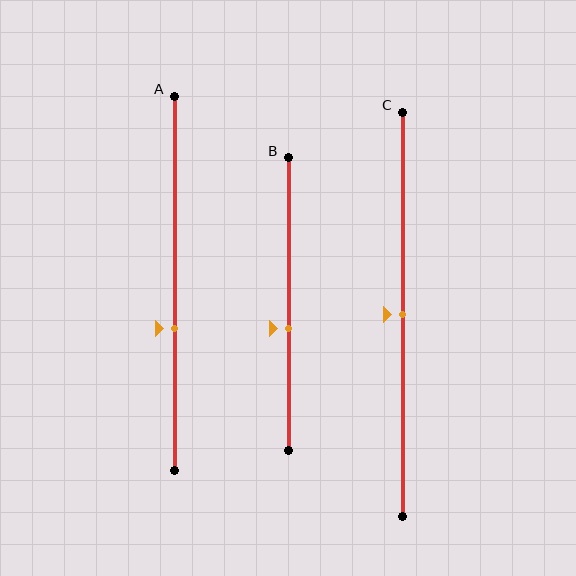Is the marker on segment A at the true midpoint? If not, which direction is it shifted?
No, the marker on segment A is shifted downward by about 12% of the segment length.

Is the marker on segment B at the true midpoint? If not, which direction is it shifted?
No, the marker on segment B is shifted downward by about 8% of the segment length.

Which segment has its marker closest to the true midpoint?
Segment C has its marker closest to the true midpoint.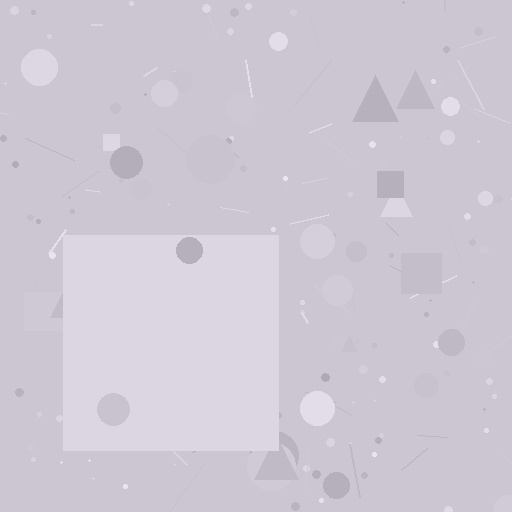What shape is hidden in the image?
A square is hidden in the image.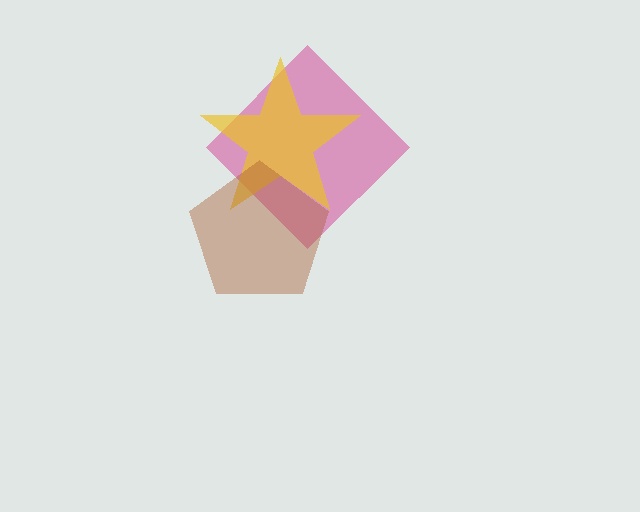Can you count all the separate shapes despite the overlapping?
Yes, there are 3 separate shapes.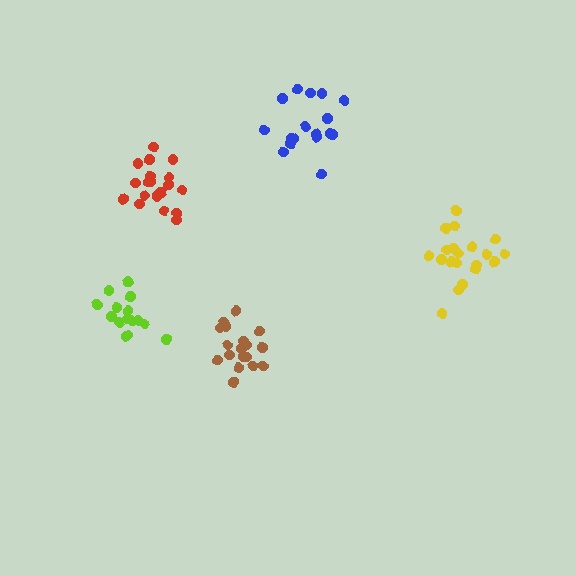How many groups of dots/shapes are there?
There are 5 groups.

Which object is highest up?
The blue cluster is topmost.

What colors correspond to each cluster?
The clusters are colored: red, yellow, blue, brown, lime.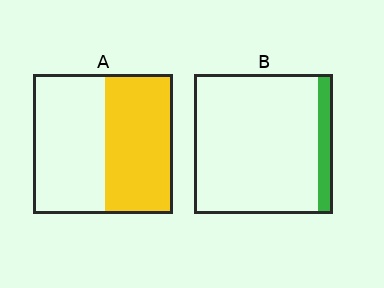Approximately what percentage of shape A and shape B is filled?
A is approximately 50% and B is approximately 10%.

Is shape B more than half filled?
No.